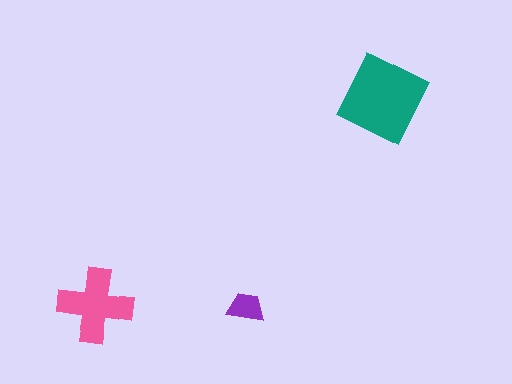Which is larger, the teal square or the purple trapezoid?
The teal square.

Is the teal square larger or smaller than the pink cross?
Larger.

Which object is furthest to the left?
The pink cross is leftmost.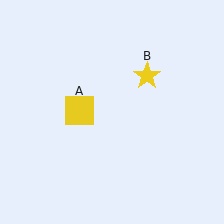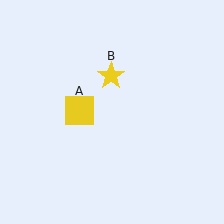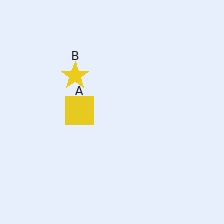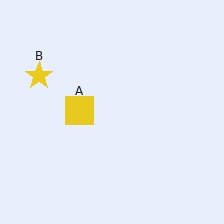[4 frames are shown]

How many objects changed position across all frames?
1 object changed position: yellow star (object B).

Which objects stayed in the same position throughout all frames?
Yellow square (object A) remained stationary.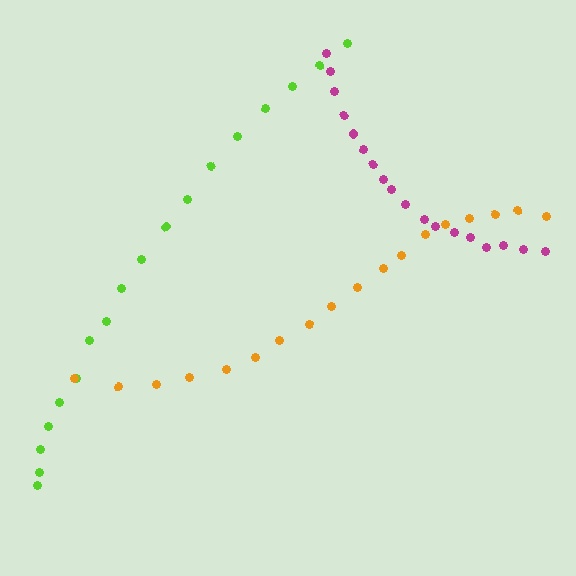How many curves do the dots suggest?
There are 3 distinct paths.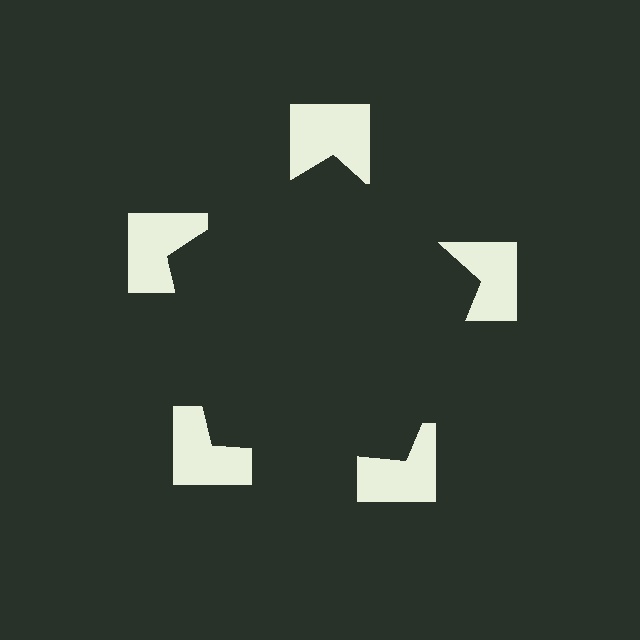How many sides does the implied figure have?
5 sides.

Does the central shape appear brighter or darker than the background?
It typically appears slightly darker than the background, even though no actual brightness change is drawn.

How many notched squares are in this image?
There are 5 — one at each vertex of the illusory pentagon.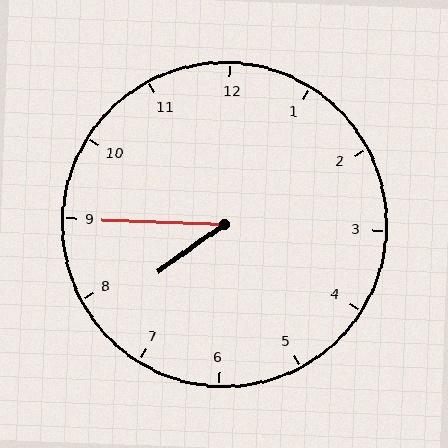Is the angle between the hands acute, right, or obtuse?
It is acute.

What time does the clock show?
7:45.